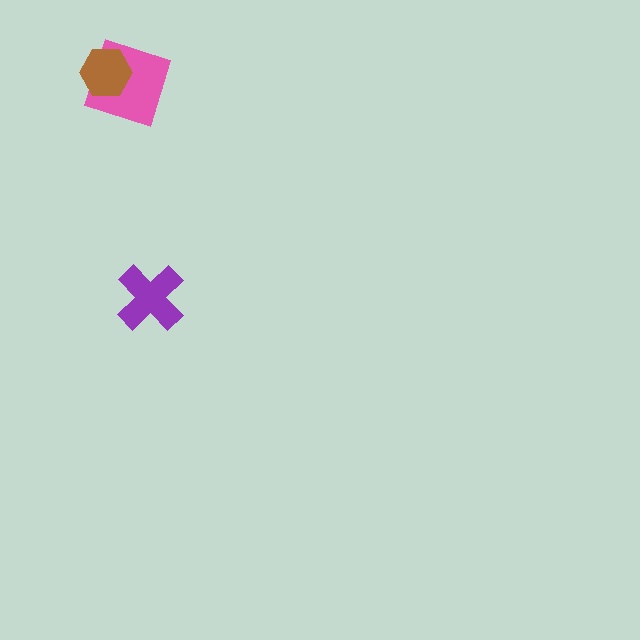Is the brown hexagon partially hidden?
No, no other shape covers it.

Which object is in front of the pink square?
The brown hexagon is in front of the pink square.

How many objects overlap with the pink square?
1 object overlaps with the pink square.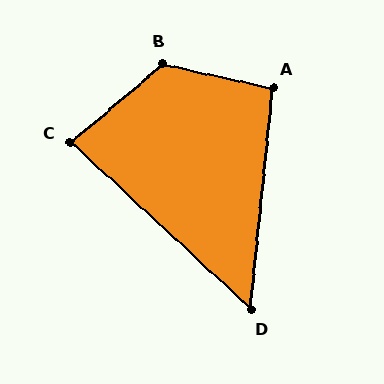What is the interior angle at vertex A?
Approximately 97 degrees (obtuse).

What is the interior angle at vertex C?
Approximately 83 degrees (acute).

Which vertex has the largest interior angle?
B, at approximately 127 degrees.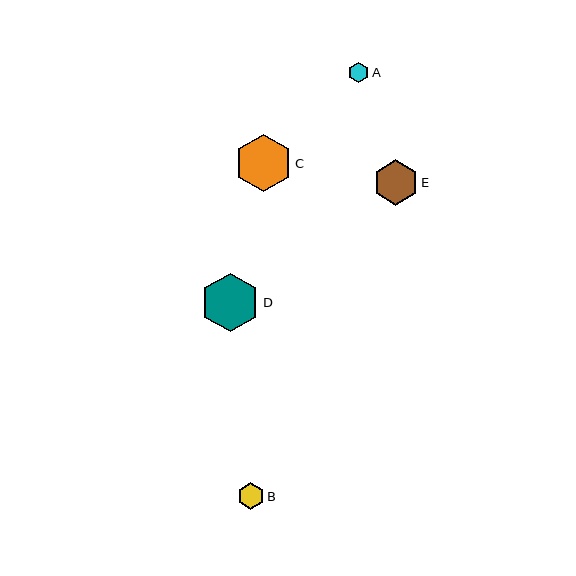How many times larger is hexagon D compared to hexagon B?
Hexagon D is approximately 2.2 times the size of hexagon B.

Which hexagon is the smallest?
Hexagon A is the smallest with a size of approximately 21 pixels.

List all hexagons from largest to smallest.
From largest to smallest: D, C, E, B, A.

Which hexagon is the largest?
Hexagon D is the largest with a size of approximately 59 pixels.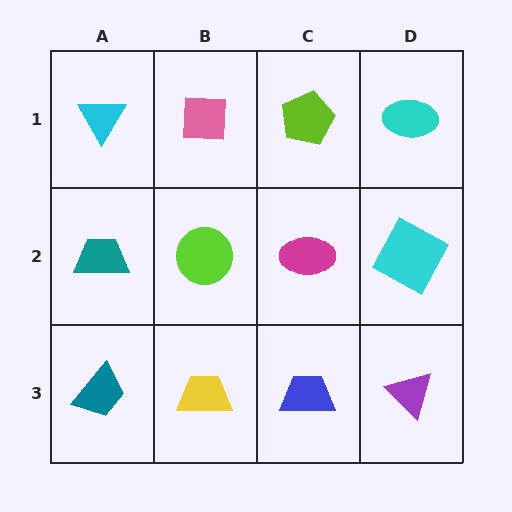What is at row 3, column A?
A teal trapezoid.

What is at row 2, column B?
A lime circle.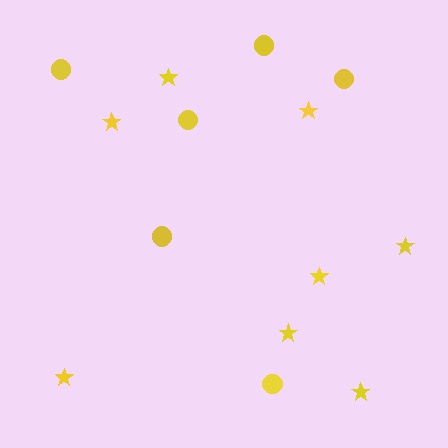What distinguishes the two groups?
There are 2 groups: one group of circles (6) and one group of stars (8).